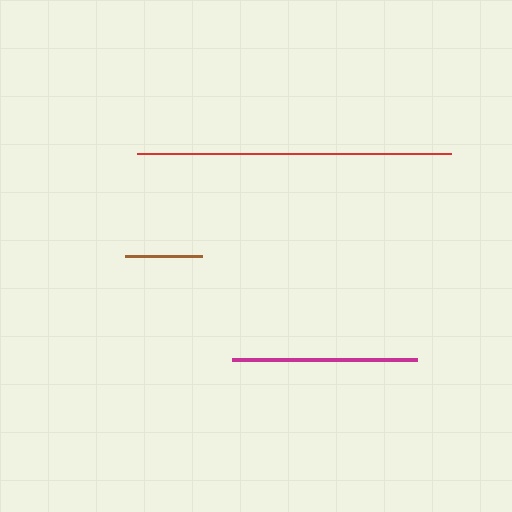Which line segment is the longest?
The red line is the longest at approximately 314 pixels.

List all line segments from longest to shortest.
From longest to shortest: red, magenta, brown.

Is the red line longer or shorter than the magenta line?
The red line is longer than the magenta line.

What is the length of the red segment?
The red segment is approximately 314 pixels long.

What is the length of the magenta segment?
The magenta segment is approximately 185 pixels long.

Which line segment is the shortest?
The brown line is the shortest at approximately 77 pixels.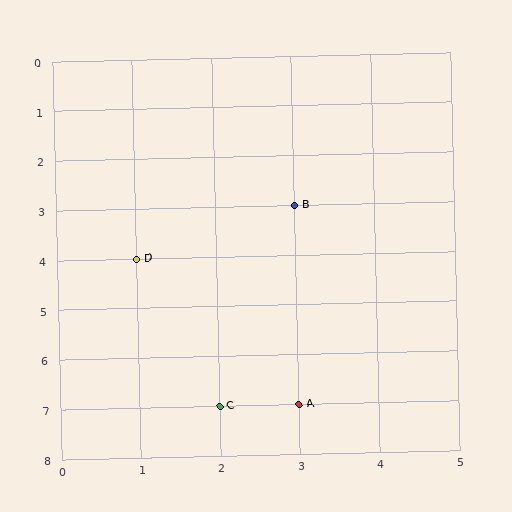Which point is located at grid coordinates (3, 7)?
Point A is at (3, 7).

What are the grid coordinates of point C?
Point C is at grid coordinates (2, 7).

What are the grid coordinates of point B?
Point B is at grid coordinates (3, 3).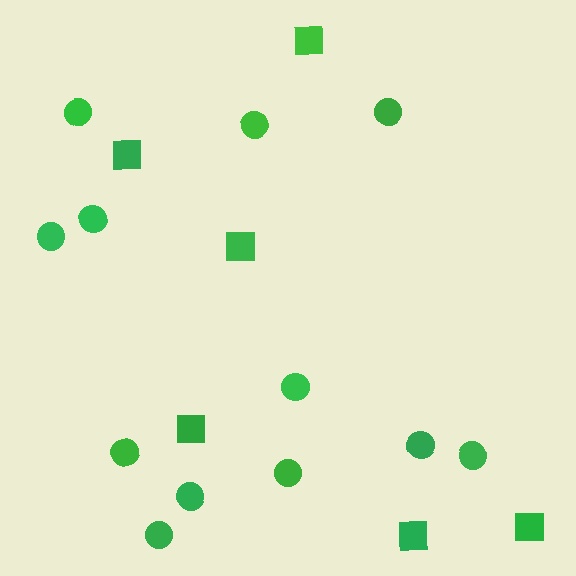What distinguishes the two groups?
There are 2 groups: one group of circles (12) and one group of squares (6).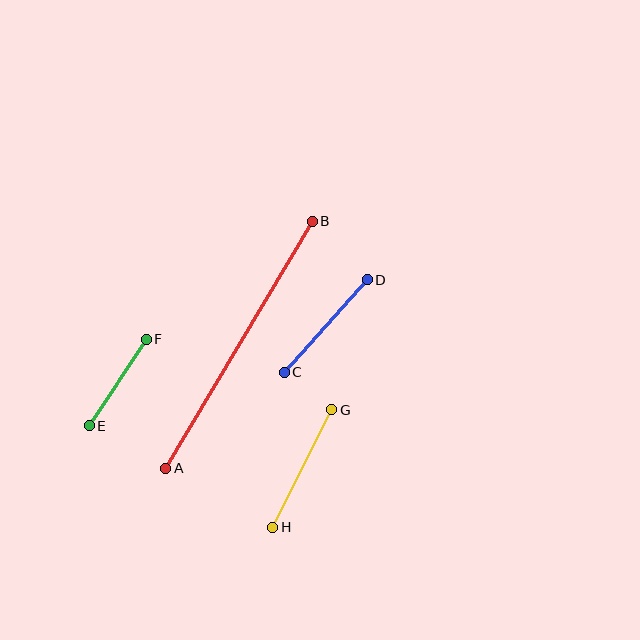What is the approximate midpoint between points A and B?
The midpoint is at approximately (239, 345) pixels.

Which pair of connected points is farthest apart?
Points A and B are farthest apart.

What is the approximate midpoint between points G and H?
The midpoint is at approximately (302, 469) pixels.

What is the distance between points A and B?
The distance is approximately 287 pixels.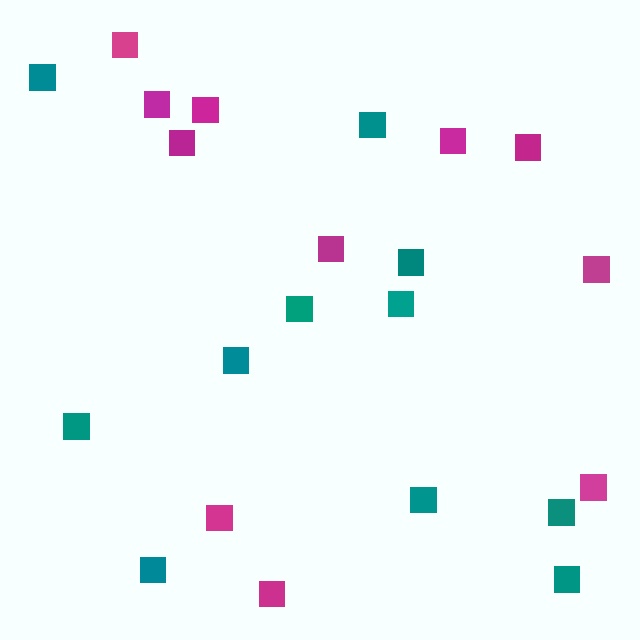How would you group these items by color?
There are 2 groups: one group of teal squares (11) and one group of magenta squares (11).